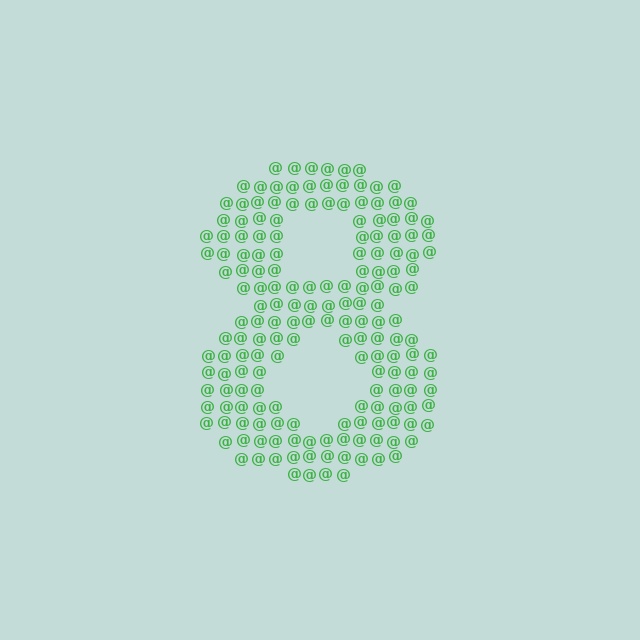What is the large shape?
The large shape is the digit 8.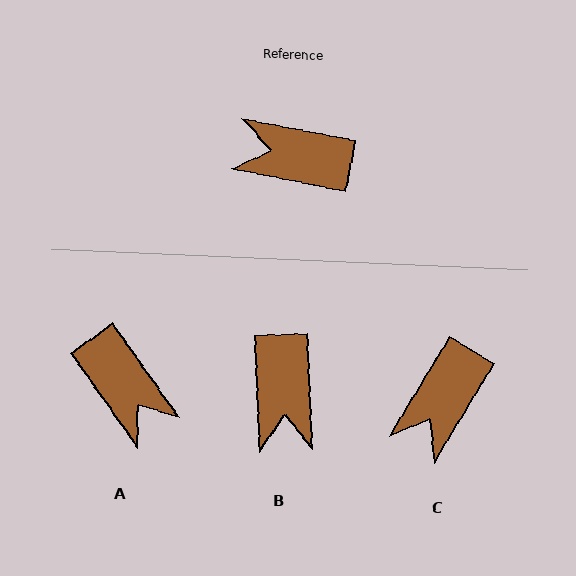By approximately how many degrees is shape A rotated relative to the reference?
Approximately 136 degrees counter-clockwise.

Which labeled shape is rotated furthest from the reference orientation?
A, about 136 degrees away.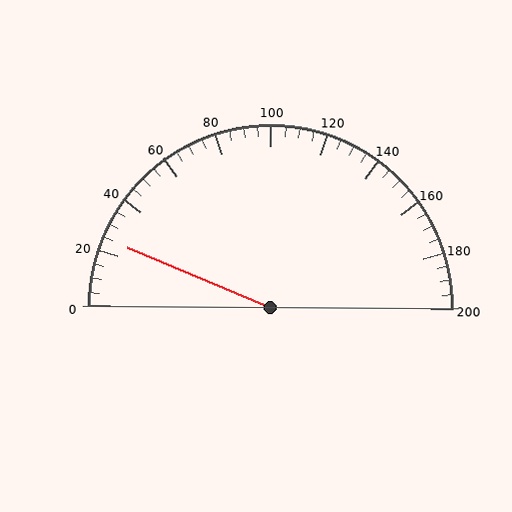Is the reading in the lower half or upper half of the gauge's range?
The reading is in the lower half of the range (0 to 200).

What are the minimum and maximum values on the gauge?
The gauge ranges from 0 to 200.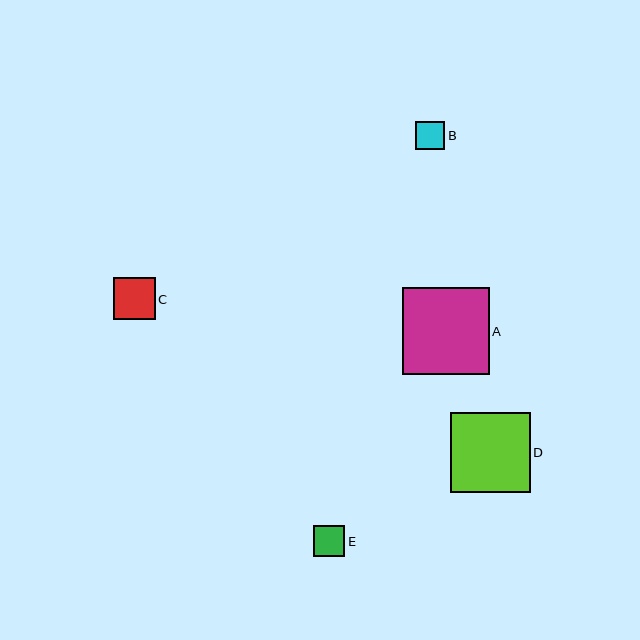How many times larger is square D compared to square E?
Square D is approximately 2.5 times the size of square E.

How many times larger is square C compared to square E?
Square C is approximately 1.3 times the size of square E.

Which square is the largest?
Square A is the largest with a size of approximately 87 pixels.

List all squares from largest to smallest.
From largest to smallest: A, D, C, E, B.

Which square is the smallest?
Square B is the smallest with a size of approximately 29 pixels.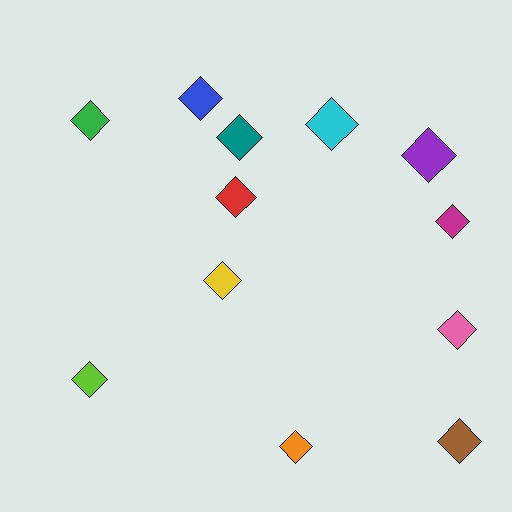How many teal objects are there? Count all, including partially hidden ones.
There is 1 teal object.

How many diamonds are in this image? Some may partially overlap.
There are 12 diamonds.